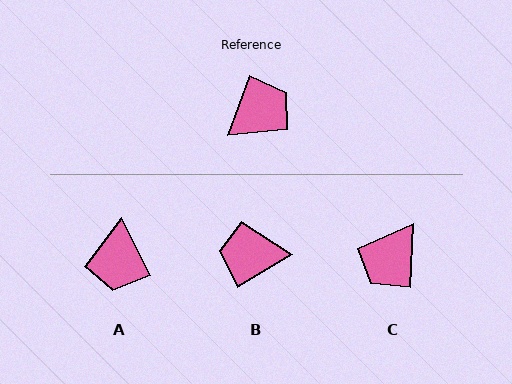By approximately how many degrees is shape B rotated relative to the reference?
Approximately 141 degrees counter-clockwise.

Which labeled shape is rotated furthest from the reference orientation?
C, about 162 degrees away.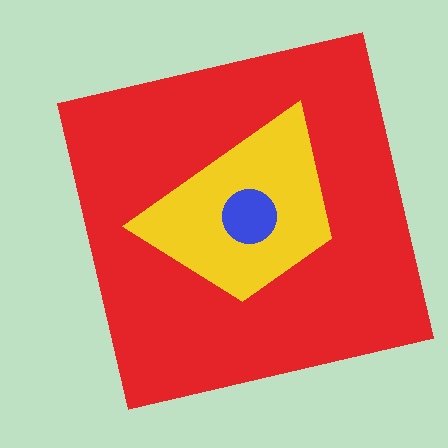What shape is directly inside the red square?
The yellow trapezoid.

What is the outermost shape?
The red square.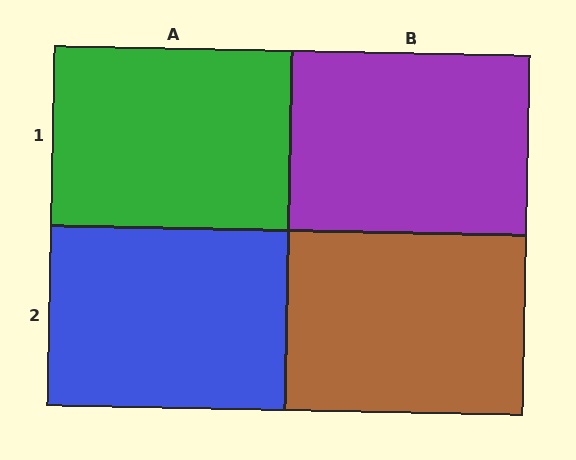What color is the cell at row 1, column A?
Green.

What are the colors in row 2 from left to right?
Blue, brown.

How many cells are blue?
1 cell is blue.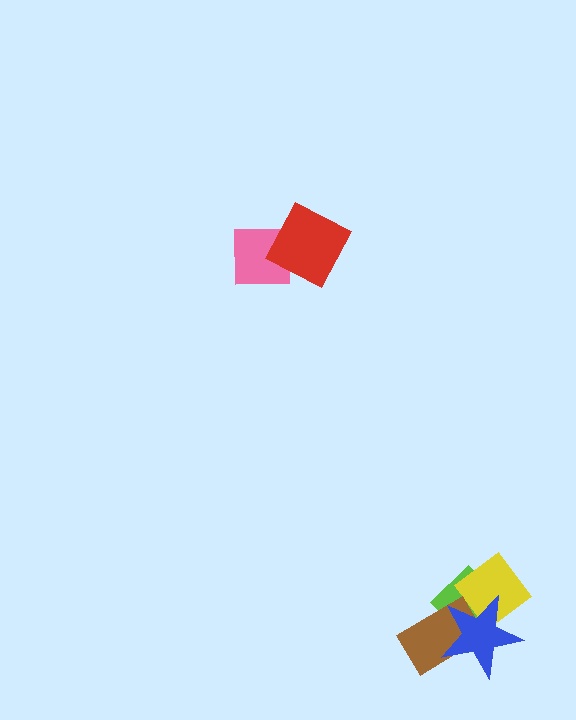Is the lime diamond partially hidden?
Yes, it is partially covered by another shape.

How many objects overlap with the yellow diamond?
2 objects overlap with the yellow diamond.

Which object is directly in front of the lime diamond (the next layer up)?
The yellow diamond is directly in front of the lime diamond.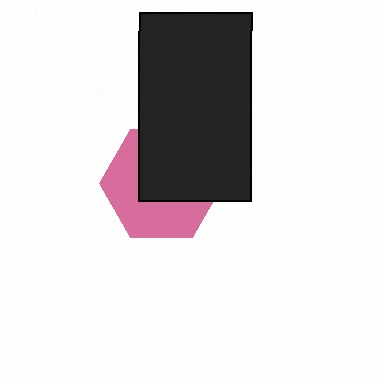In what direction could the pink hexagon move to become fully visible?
The pink hexagon could move toward the lower-left. That would shift it out from behind the black rectangle entirely.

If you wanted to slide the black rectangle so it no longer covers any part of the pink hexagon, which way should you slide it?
Slide it toward the upper-right — that is the most direct way to separate the two shapes.